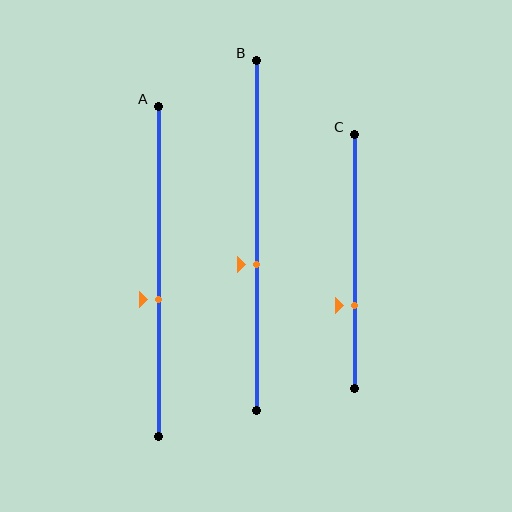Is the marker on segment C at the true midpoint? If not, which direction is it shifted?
No, the marker on segment C is shifted downward by about 17% of the segment length.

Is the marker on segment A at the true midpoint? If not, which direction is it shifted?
No, the marker on segment A is shifted downward by about 9% of the segment length.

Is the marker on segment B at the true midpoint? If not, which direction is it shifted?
No, the marker on segment B is shifted downward by about 8% of the segment length.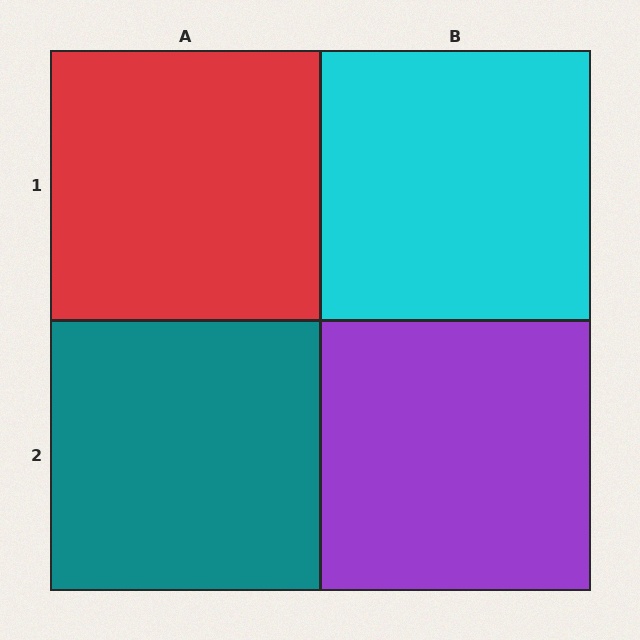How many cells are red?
1 cell is red.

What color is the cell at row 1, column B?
Cyan.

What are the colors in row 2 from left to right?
Teal, purple.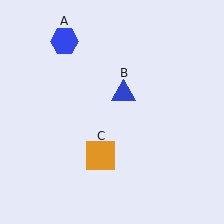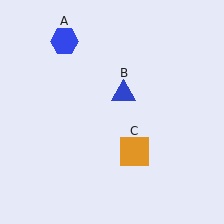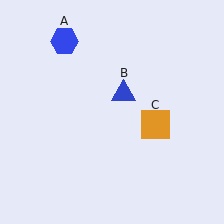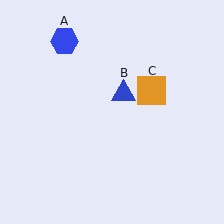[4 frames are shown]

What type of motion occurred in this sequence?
The orange square (object C) rotated counterclockwise around the center of the scene.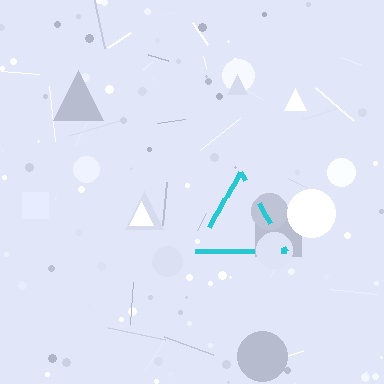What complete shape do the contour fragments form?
The contour fragments form a triangle.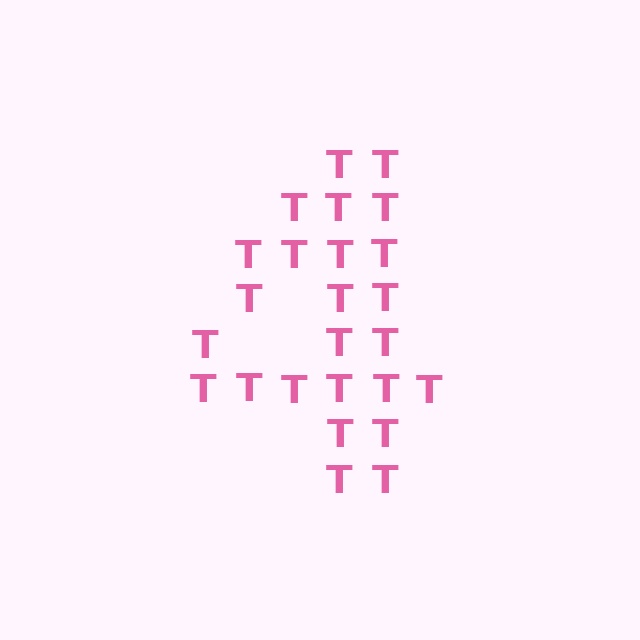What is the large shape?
The large shape is the digit 4.